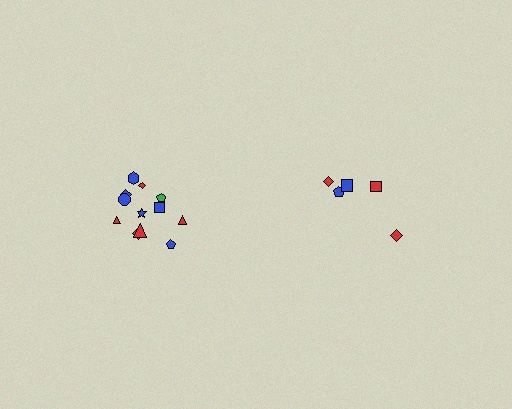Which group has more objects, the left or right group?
The left group.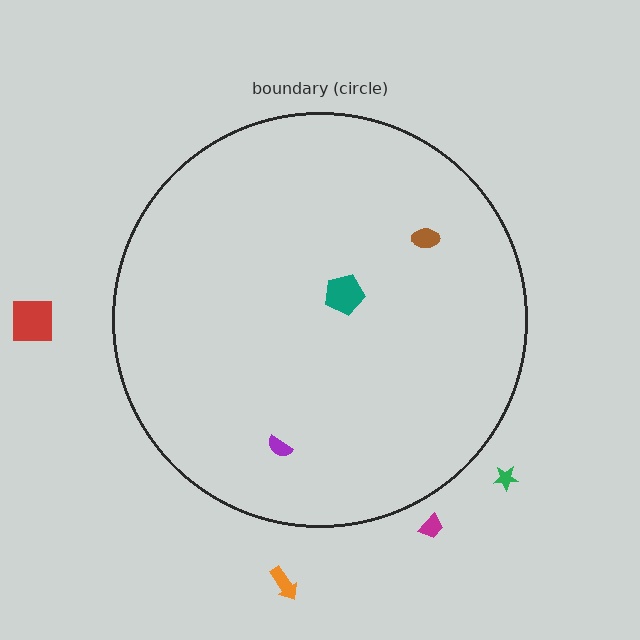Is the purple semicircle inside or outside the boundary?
Inside.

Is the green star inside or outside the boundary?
Outside.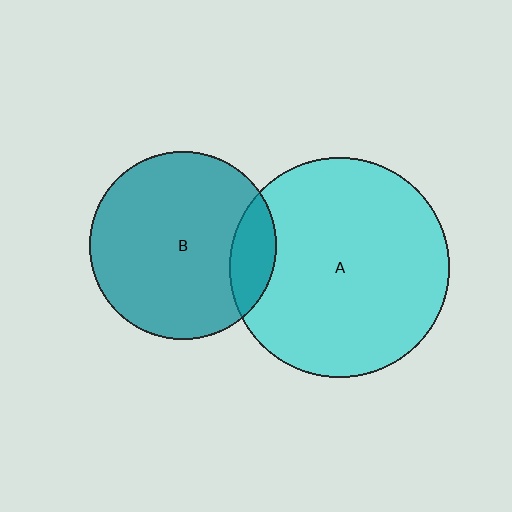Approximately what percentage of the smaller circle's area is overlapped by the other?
Approximately 15%.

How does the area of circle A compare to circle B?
Approximately 1.4 times.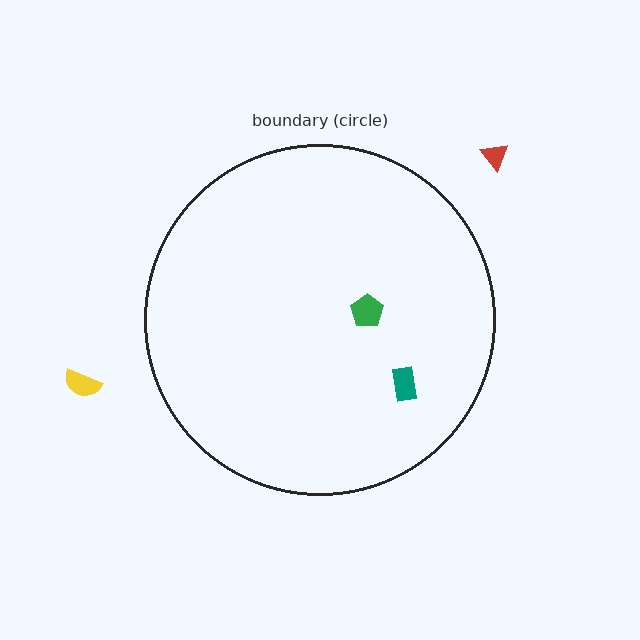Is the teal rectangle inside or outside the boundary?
Inside.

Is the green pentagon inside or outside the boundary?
Inside.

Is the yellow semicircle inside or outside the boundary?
Outside.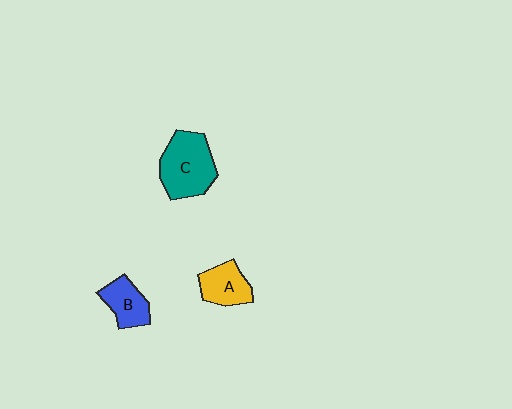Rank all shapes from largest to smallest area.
From largest to smallest: C (teal), A (yellow), B (blue).